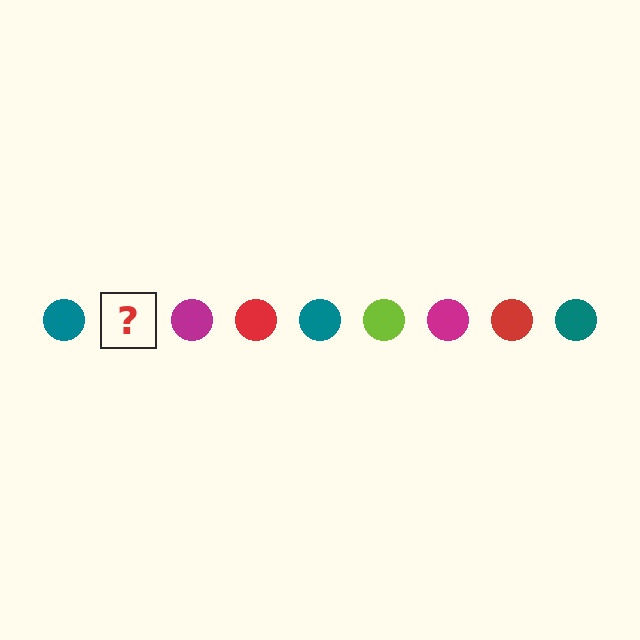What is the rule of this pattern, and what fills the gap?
The rule is that the pattern cycles through teal, lime, magenta, red circles. The gap should be filled with a lime circle.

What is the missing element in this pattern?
The missing element is a lime circle.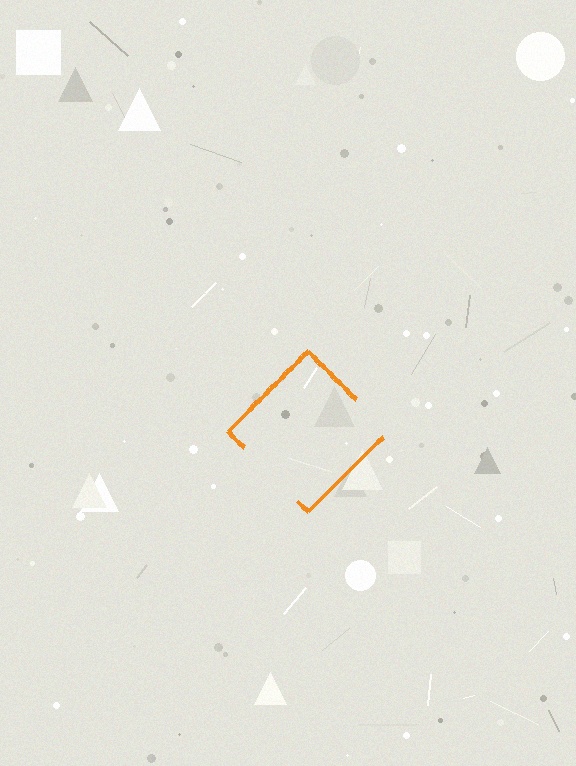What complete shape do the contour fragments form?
The contour fragments form a diamond.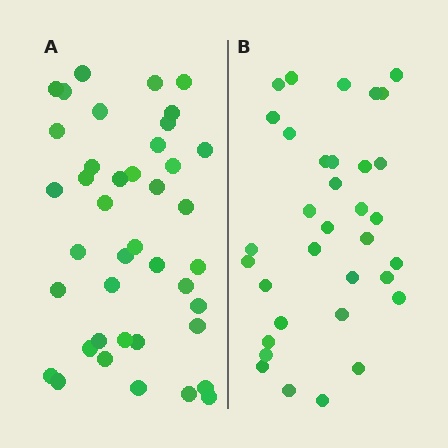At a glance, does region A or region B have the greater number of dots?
Region A (the left region) has more dots.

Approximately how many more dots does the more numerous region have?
Region A has roughly 8 or so more dots than region B.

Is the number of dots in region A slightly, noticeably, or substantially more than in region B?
Region A has only slightly more — the two regions are fairly close. The ratio is roughly 1.2 to 1.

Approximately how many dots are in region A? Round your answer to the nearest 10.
About 40 dots. (The exact count is 41, which rounds to 40.)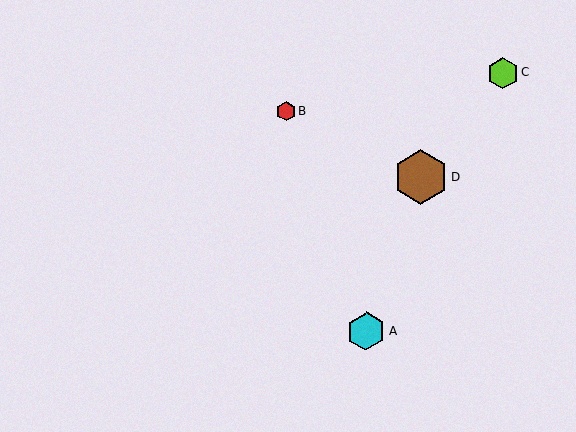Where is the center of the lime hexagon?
The center of the lime hexagon is at (503, 73).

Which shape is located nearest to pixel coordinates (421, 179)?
The brown hexagon (labeled D) at (421, 177) is nearest to that location.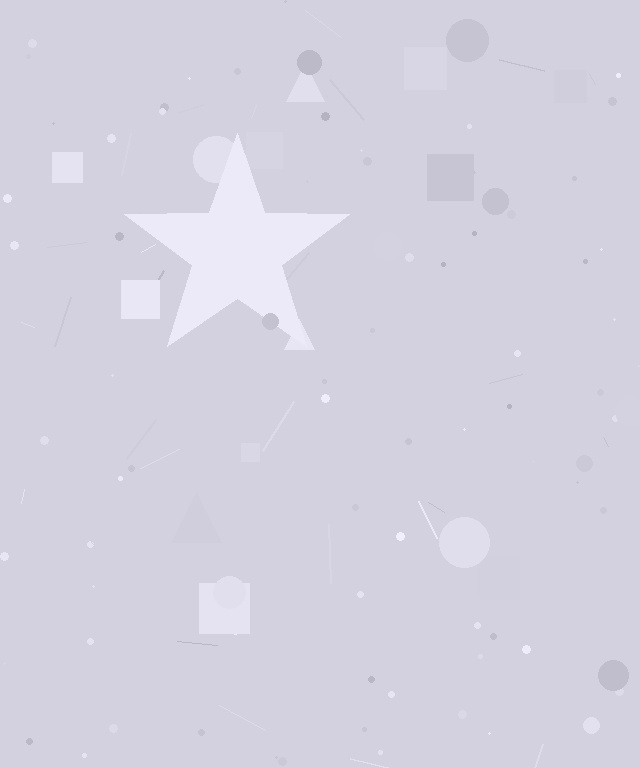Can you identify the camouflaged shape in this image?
The camouflaged shape is a star.